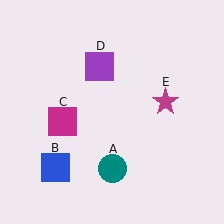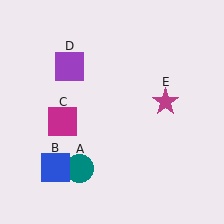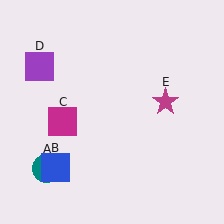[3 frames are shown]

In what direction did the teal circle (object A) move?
The teal circle (object A) moved left.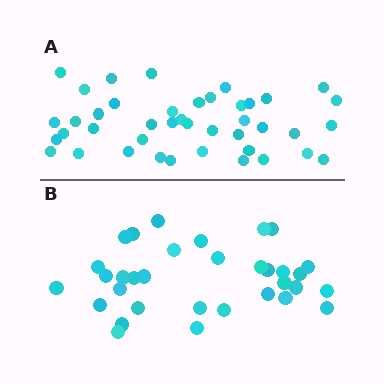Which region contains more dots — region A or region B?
Region A (the top region) has more dots.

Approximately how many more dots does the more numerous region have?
Region A has roughly 8 or so more dots than region B.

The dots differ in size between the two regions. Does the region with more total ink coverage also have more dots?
No. Region B has more total ink coverage because its dots are larger, but region A actually contains more individual dots. Total area can be misleading — the number of items is what matters here.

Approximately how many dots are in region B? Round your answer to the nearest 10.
About 30 dots. (The exact count is 33, which rounds to 30.)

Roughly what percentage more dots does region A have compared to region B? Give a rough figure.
About 25% more.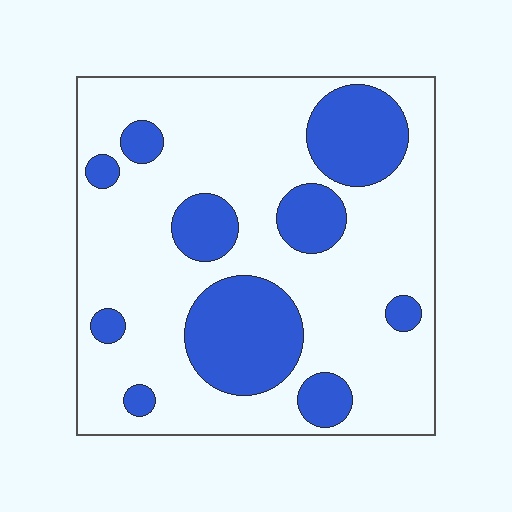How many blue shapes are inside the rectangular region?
10.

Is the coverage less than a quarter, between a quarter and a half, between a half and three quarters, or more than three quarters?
Between a quarter and a half.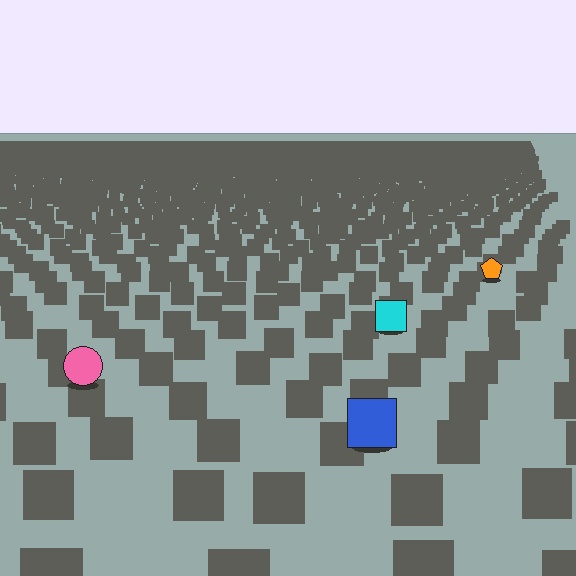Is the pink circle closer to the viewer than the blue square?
No. The blue square is closer — you can tell from the texture gradient: the ground texture is coarser near it.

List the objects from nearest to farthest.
From nearest to farthest: the blue square, the pink circle, the cyan square, the orange pentagon.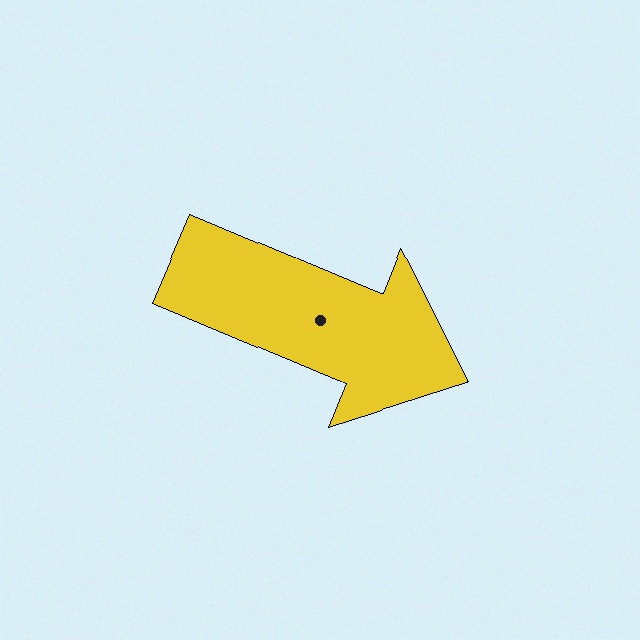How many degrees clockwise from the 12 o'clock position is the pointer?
Approximately 113 degrees.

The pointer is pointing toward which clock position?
Roughly 4 o'clock.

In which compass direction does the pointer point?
Southeast.